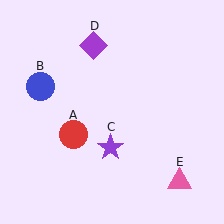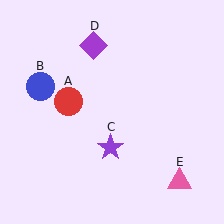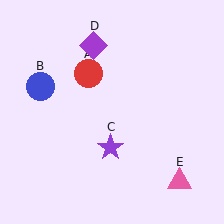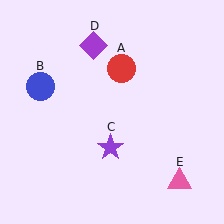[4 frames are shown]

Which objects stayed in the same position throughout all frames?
Blue circle (object B) and purple star (object C) and purple diamond (object D) and pink triangle (object E) remained stationary.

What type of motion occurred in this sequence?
The red circle (object A) rotated clockwise around the center of the scene.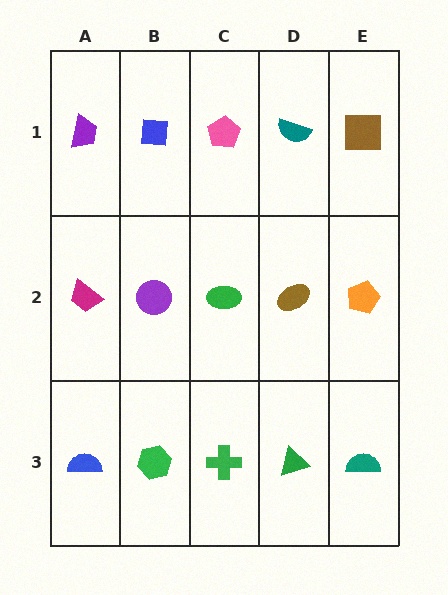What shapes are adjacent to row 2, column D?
A teal semicircle (row 1, column D), a green triangle (row 3, column D), a green ellipse (row 2, column C), an orange pentagon (row 2, column E).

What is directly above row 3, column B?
A purple circle.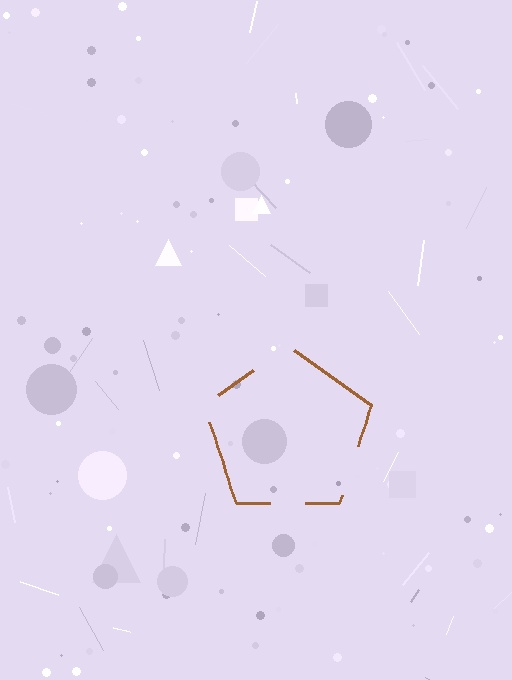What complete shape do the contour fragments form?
The contour fragments form a pentagon.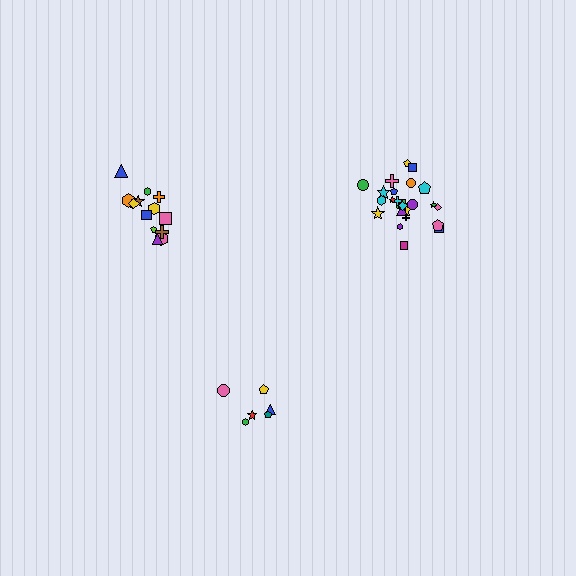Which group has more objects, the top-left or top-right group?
The top-right group.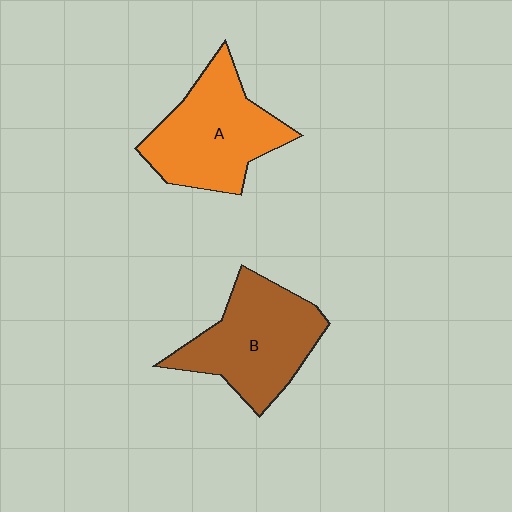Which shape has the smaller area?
Shape A (orange).